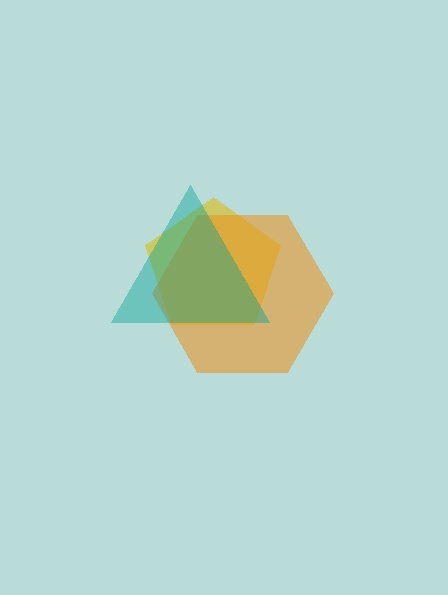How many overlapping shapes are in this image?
There are 3 overlapping shapes in the image.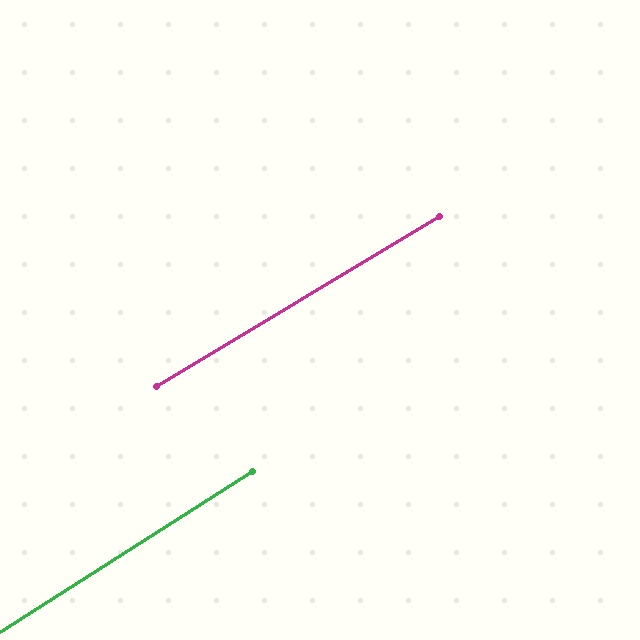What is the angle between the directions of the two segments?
Approximately 1 degree.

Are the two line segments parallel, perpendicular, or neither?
Parallel — their directions differ by only 1.5°.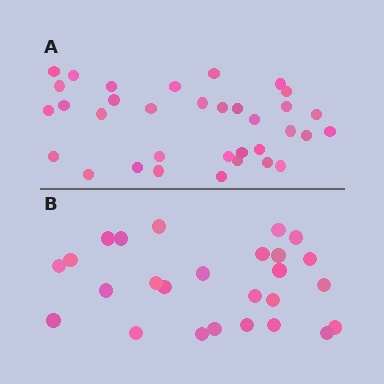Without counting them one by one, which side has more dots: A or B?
Region A (the top region) has more dots.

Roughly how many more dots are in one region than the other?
Region A has roughly 8 or so more dots than region B.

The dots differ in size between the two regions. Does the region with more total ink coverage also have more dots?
No. Region B has more total ink coverage because its dots are larger, but region A actually contains more individual dots. Total area can be misleading — the number of items is what matters here.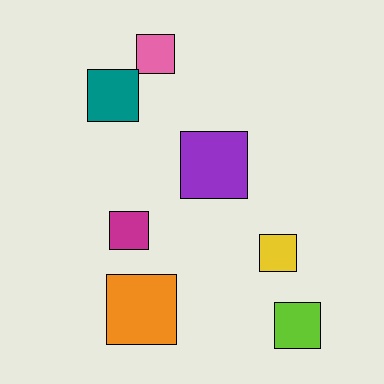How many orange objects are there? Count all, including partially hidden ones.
There is 1 orange object.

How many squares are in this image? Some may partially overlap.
There are 7 squares.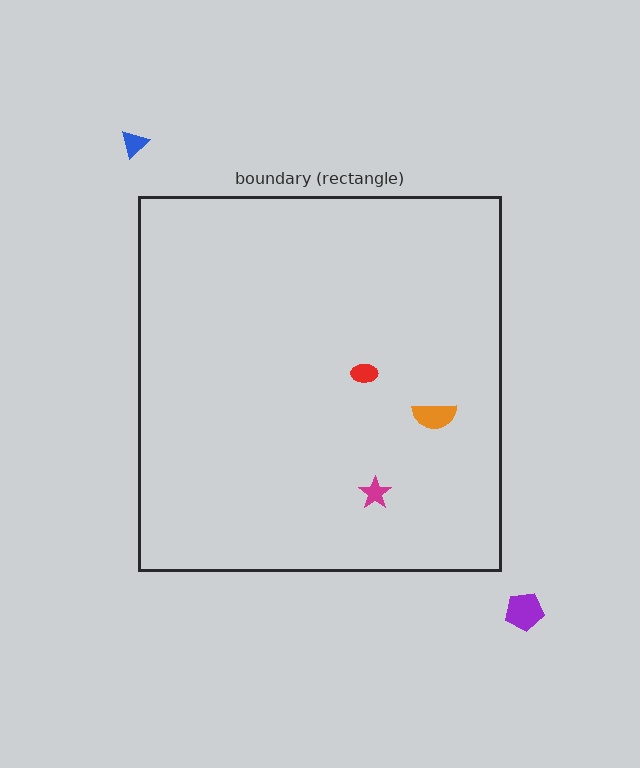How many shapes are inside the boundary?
3 inside, 2 outside.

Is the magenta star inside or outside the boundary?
Inside.